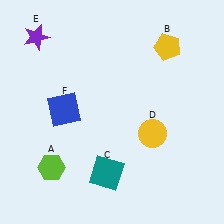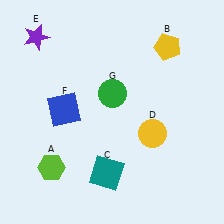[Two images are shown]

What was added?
A green circle (G) was added in Image 2.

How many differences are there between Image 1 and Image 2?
There is 1 difference between the two images.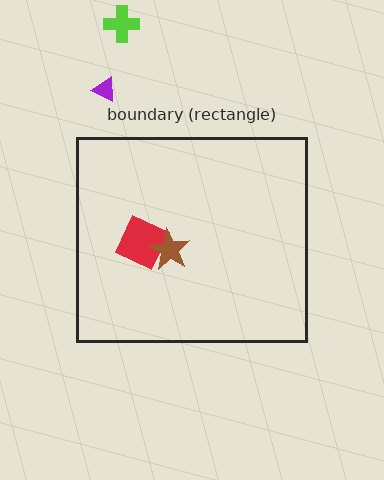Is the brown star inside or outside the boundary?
Inside.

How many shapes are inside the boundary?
2 inside, 2 outside.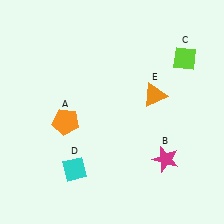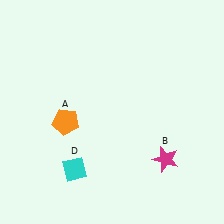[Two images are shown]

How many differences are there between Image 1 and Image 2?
There are 2 differences between the two images.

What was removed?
The lime diamond (C), the orange triangle (E) were removed in Image 2.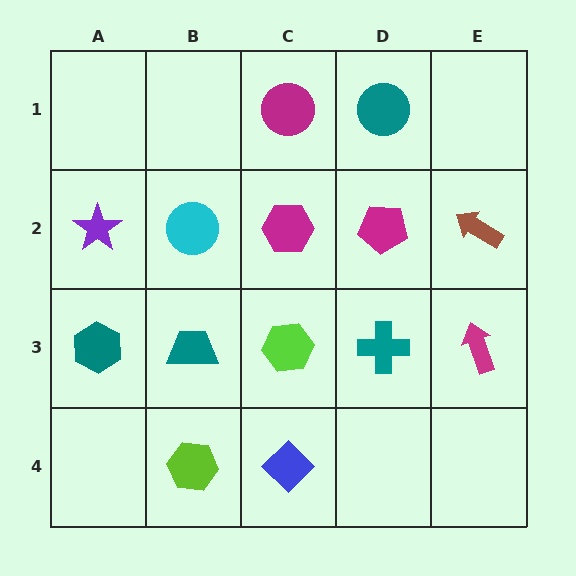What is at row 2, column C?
A magenta hexagon.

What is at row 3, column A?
A teal hexagon.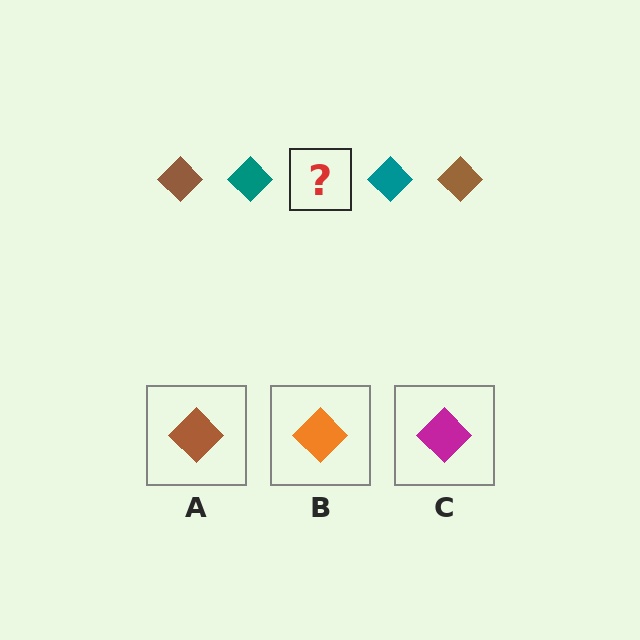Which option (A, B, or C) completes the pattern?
A.